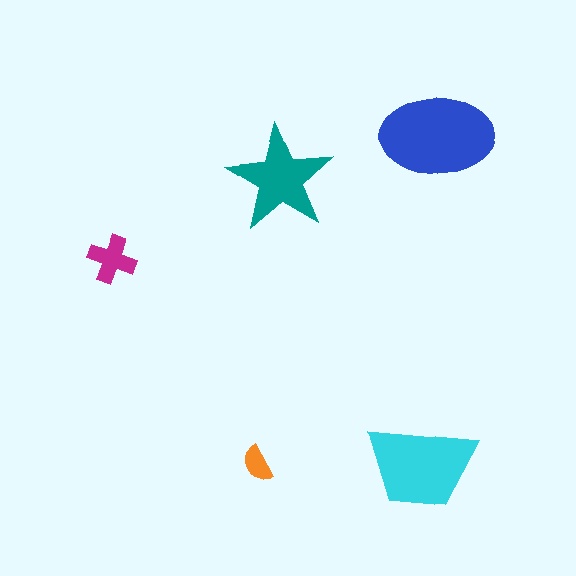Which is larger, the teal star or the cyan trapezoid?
The cyan trapezoid.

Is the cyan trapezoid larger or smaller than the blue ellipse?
Smaller.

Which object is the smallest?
The orange semicircle.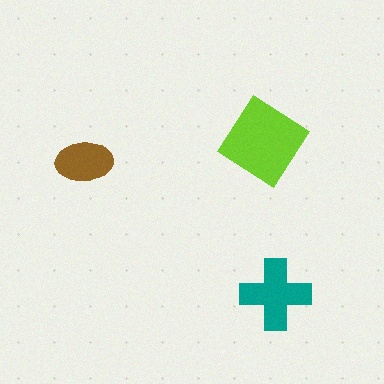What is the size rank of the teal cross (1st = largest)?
2nd.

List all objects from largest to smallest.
The lime diamond, the teal cross, the brown ellipse.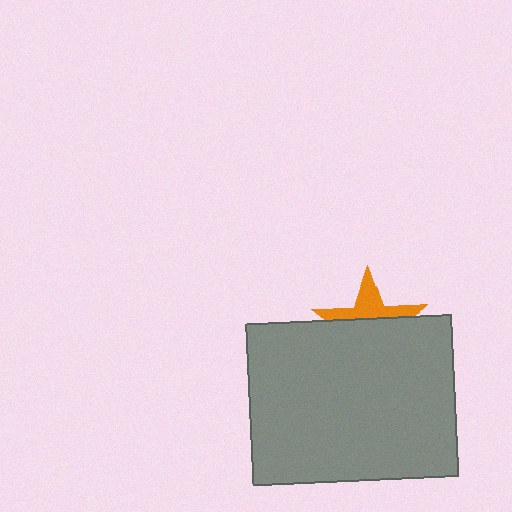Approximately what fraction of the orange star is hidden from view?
Roughly 59% of the orange star is hidden behind the gray rectangle.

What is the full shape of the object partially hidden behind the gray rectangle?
The partially hidden object is an orange star.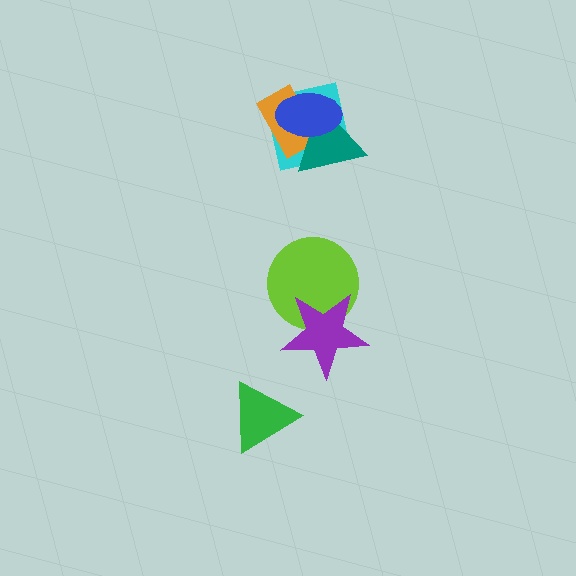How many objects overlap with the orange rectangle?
3 objects overlap with the orange rectangle.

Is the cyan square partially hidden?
Yes, it is partially covered by another shape.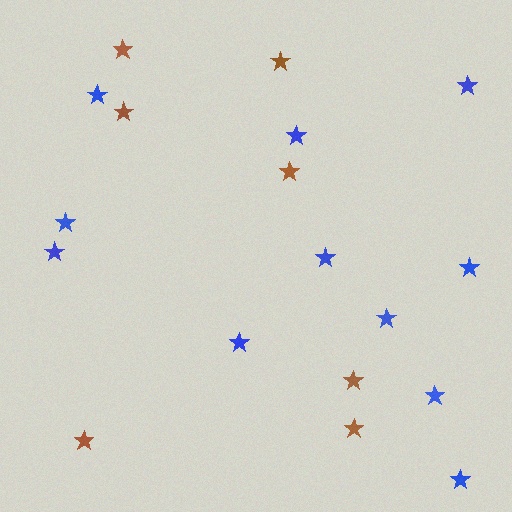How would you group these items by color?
There are 2 groups: one group of blue stars (11) and one group of brown stars (7).